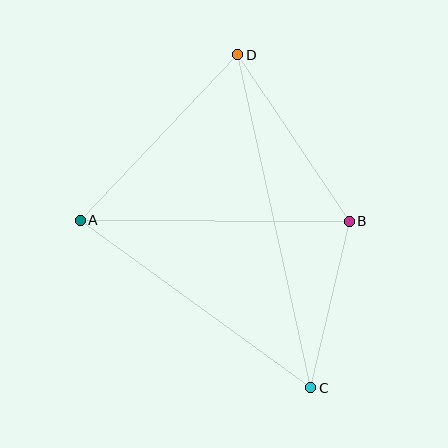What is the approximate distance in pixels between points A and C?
The distance between A and C is approximately 285 pixels.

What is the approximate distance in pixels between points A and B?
The distance between A and B is approximately 269 pixels.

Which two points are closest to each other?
Points B and C are closest to each other.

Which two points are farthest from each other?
Points C and D are farthest from each other.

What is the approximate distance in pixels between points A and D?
The distance between A and D is approximately 228 pixels.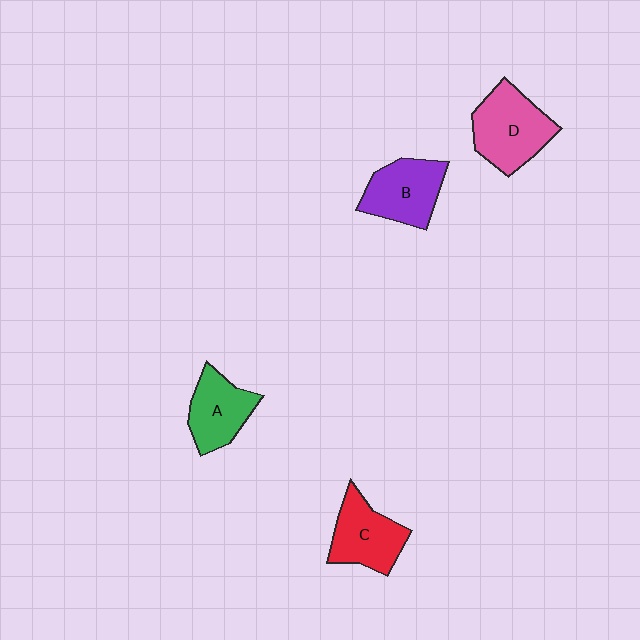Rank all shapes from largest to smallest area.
From largest to smallest: D (pink), B (purple), C (red), A (green).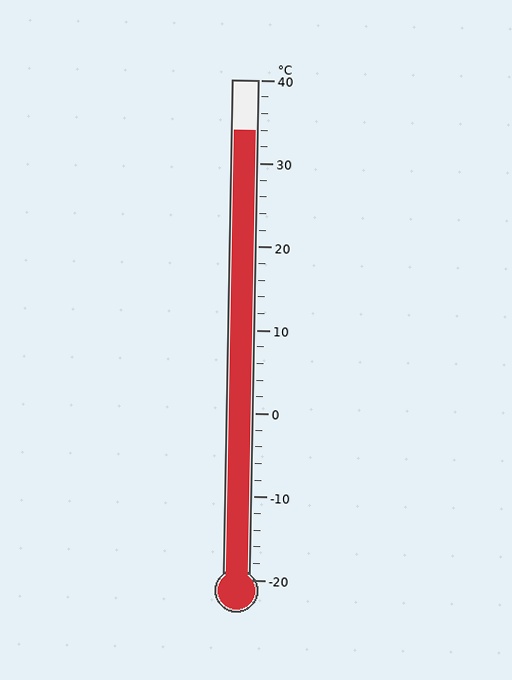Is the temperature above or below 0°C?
The temperature is above 0°C.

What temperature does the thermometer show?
The thermometer shows approximately 34°C.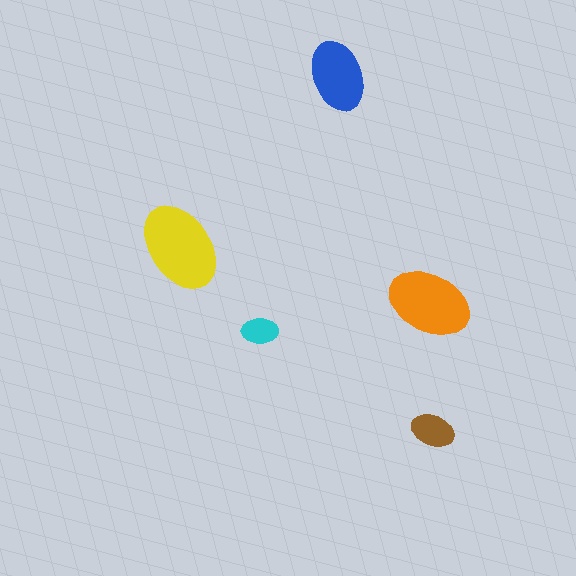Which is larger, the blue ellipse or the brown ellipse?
The blue one.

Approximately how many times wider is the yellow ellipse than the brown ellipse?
About 2 times wider.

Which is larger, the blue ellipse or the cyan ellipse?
The blue one.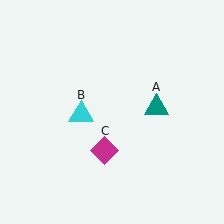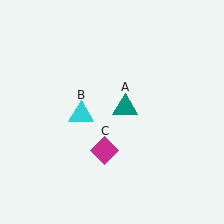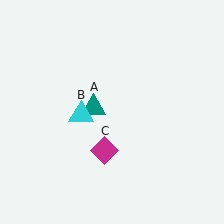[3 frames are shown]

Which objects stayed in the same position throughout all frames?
Cyan triangle (object B) and magenta diamond (object C) remained stationary.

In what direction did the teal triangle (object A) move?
The teal triangle (object A) moved left.